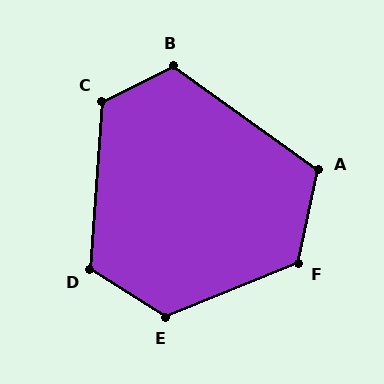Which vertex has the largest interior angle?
E, at approximately 125 degrees.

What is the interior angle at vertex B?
Approximately 118 degrees (obtuse).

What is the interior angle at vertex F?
Approximately 124 degrees (obtuse).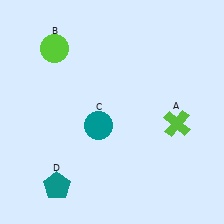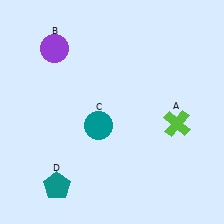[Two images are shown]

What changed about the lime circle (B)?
In Image 1, B is lime. In Image 2, it changed to purple.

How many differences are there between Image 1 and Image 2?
There is 1 difference between the two images.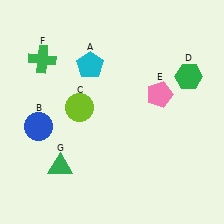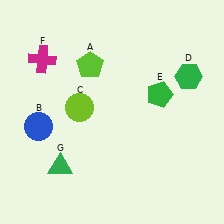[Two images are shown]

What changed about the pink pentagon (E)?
In Image 1, E is pink. In Image 2, it changed to green.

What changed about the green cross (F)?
In Image 1, F is green. In Image 2, it changed to magenta.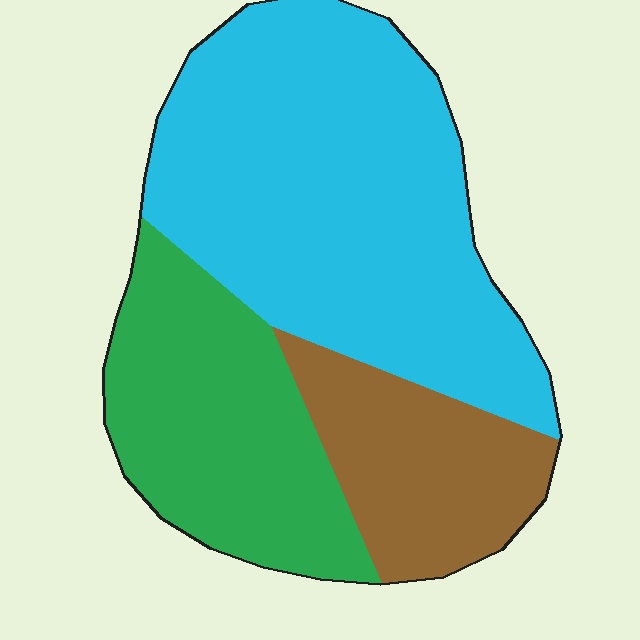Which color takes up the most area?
Cyan, at roughly 55%.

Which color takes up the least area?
Brown, at roughly 20%.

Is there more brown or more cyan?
Cyan.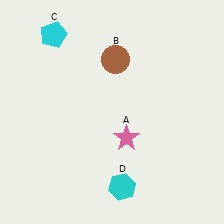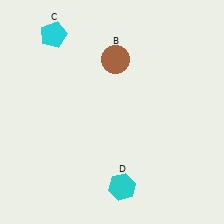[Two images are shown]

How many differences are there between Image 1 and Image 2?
There is 1 difference between the two images.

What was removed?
The pink star (A) was removed in Image 2.